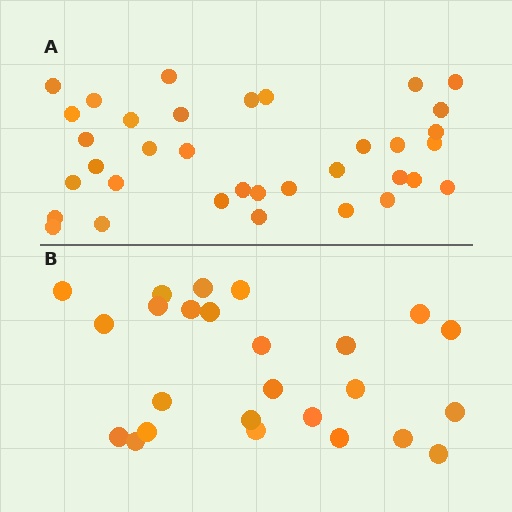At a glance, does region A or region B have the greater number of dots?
Region A (the top region) has more dots.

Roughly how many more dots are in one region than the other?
Region A has roughly 10 or so more dots than region B.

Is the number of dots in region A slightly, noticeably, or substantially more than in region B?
Region A has noticeably more, but not dramatically so. The ratio is roughly 1.4 to 1.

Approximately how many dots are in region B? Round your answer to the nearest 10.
About 20 dots. (The exact count is 25, which rounds to 20.)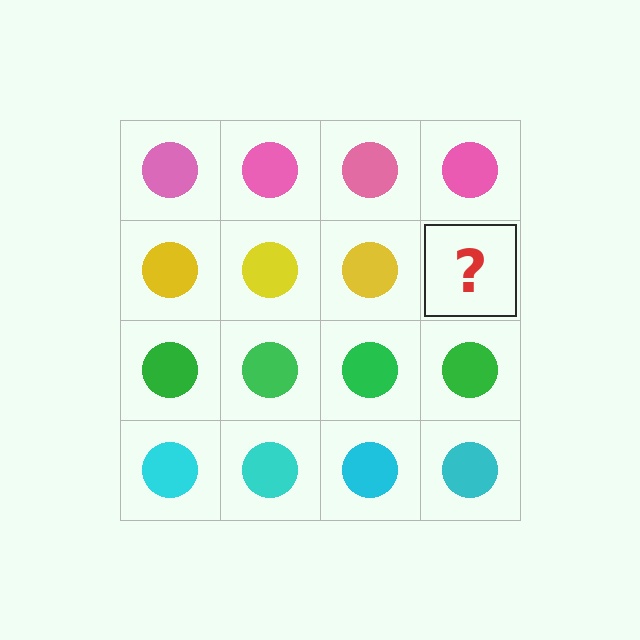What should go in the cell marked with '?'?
The missing cell should contain a yellow circle.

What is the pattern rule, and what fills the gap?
The rule is that each row has a consistent color. The gap should be filled with a yellow circle.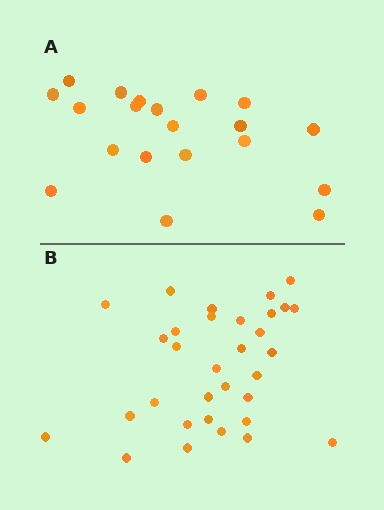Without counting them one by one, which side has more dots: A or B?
Region B (the bottom region) has more dots.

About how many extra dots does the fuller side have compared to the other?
Region B has roughly 12 or so more dots than region A.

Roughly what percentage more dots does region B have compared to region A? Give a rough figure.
About 60% more.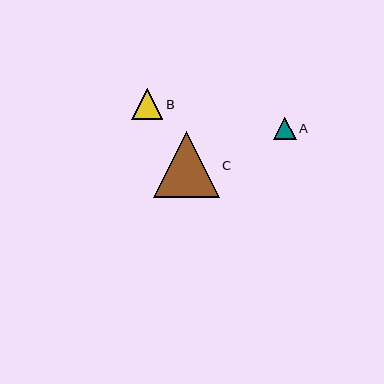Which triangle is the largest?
Triangle C is the largest with a size of approximately 66 pixels.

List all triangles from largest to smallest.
From largest to smallest: C, B, A.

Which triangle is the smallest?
Triangle A is the smallest with a size of approximately 23 pixels.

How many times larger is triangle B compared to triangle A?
Triangle B is approximately 1.4 times the size of triangle A.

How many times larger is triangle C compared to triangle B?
Triangle C is approximately 2.1 times the size of triangle B.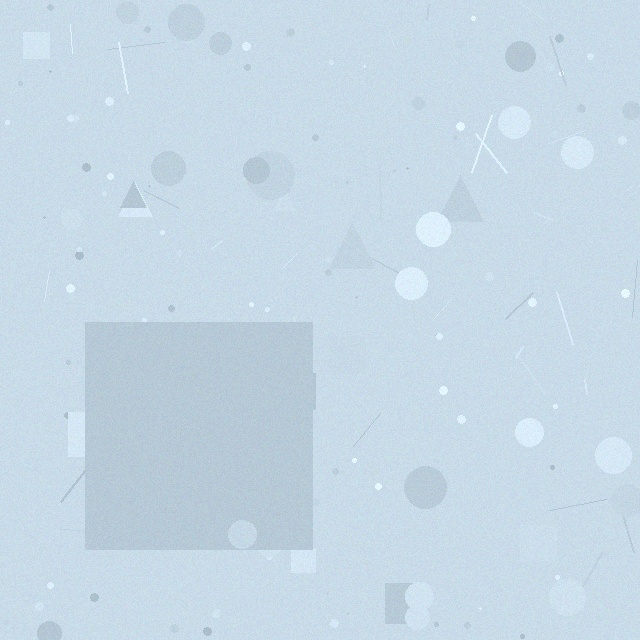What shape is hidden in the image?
A square is hidden in the image.